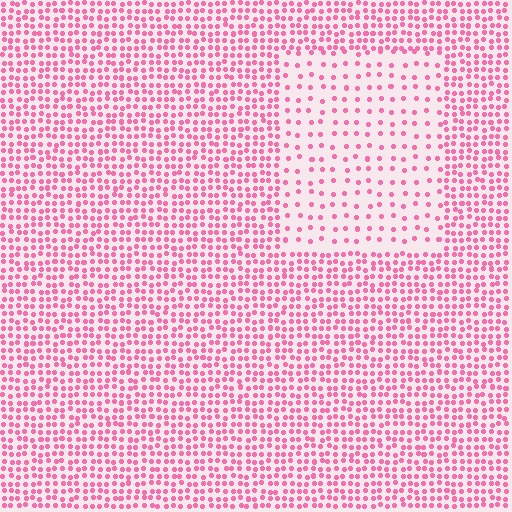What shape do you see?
I see a rectangle.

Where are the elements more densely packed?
The elements are more densely packed outside the rectangle boundary.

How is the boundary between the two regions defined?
The boundary is defined by a change in element density (approximately 2.5x ratio). All elements are the same color, size, and shape.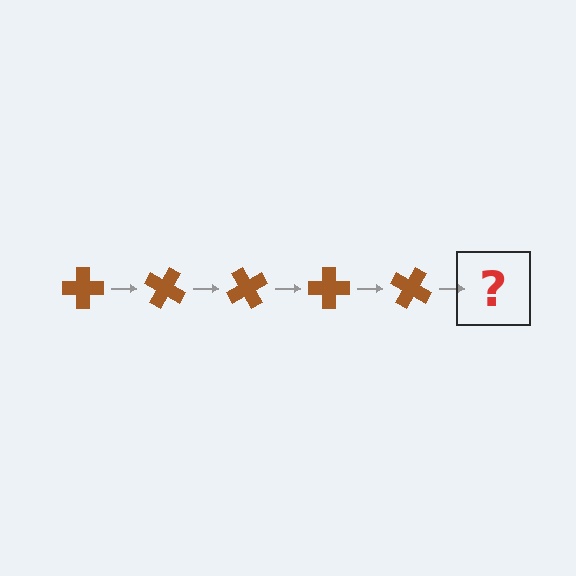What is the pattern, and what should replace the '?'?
The pattern is that the cross rotates 30 degrees each step. The '?' should be a brown cross rotated 150 degrees.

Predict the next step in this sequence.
The next step is a brown cross rotated 150 degrees.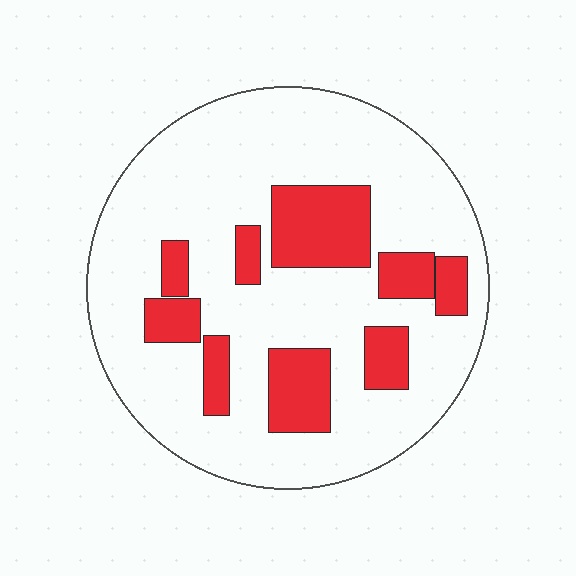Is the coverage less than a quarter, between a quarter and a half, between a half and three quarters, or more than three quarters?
Less than a quarter.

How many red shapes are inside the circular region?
9.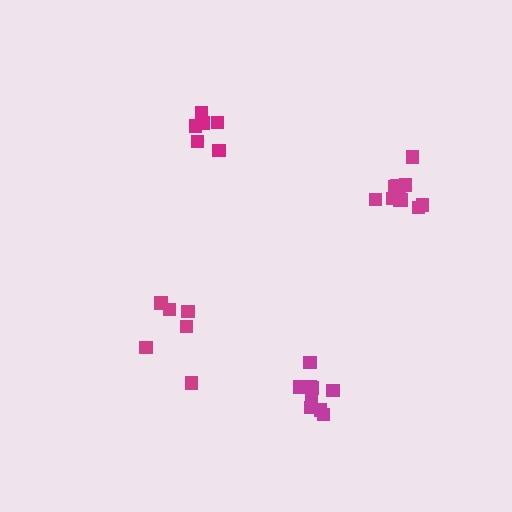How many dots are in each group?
Group 1: 9 dots, Group 2: 11 dots, Group 3: 6 dots, Group 4: 6 dots (32 total).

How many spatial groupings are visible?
There are 4 spatial groupings.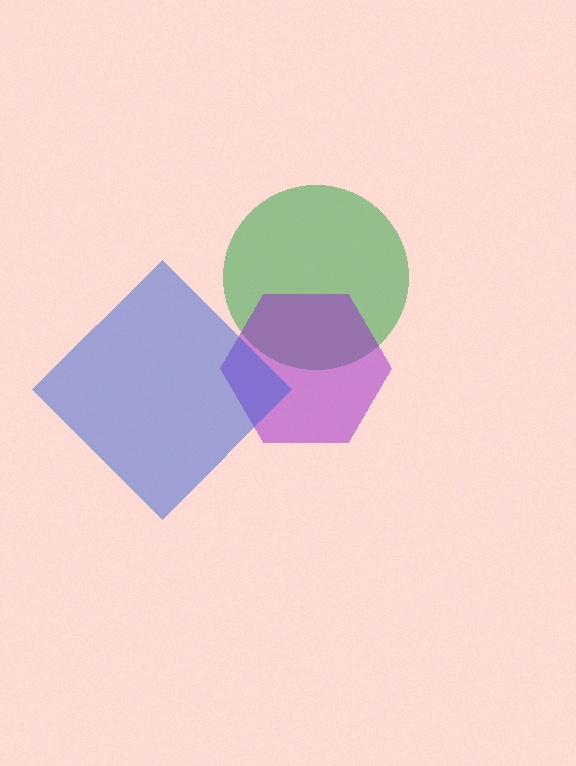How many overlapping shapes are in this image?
There are 3 overlapping shapes in the image.